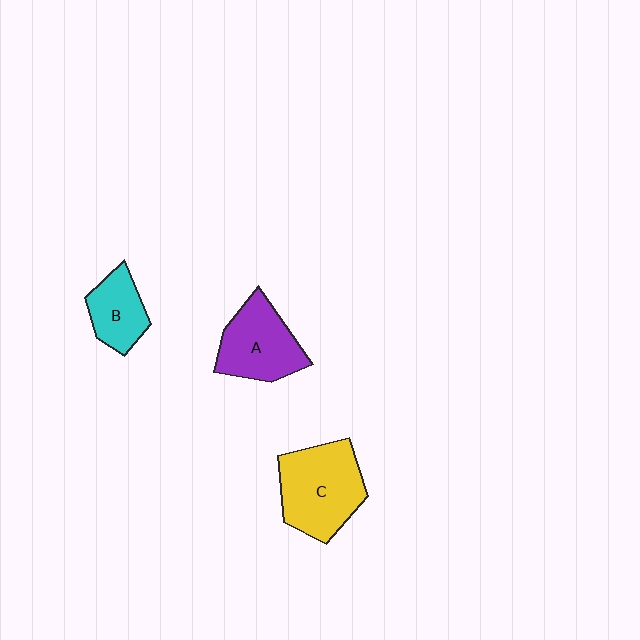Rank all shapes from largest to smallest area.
From largest to smallest: C (yellow), A (purple), B (cyan).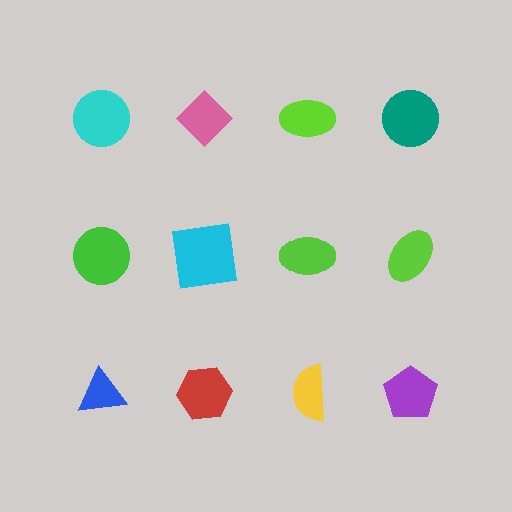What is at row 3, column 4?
A purple pentagon.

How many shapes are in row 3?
4 shapes.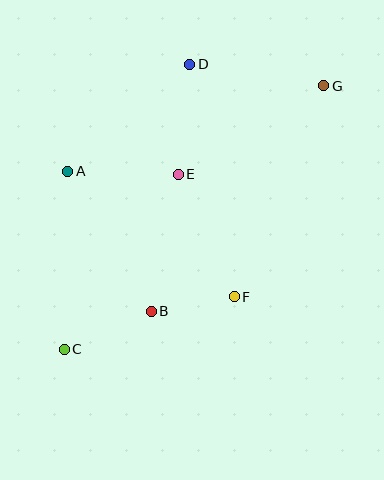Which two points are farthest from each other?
Points C and G are farthest from each other.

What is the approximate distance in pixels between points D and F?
The distance between D and F is approximately 237 pixels.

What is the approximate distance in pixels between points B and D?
The distance between B and D is approximately 250 pixels.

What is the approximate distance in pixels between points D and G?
The distance between D and G is approximately 136 pixels.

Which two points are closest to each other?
Points B and F are closest to each other.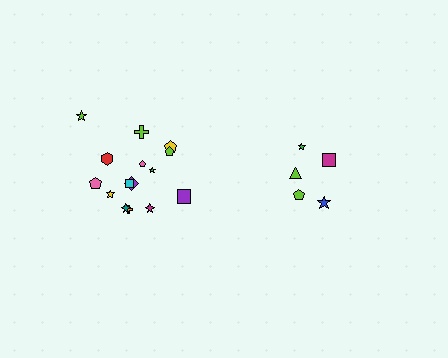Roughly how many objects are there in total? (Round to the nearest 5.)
Roughly 20 objects in total.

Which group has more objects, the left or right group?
The left group.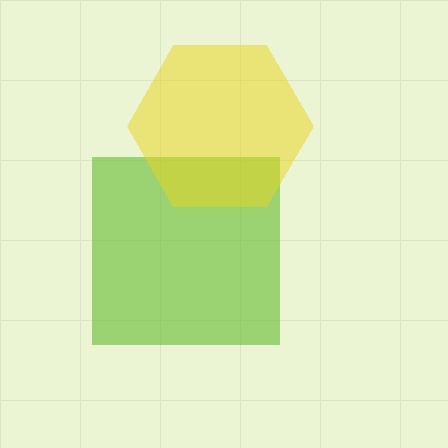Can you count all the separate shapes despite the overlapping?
Yes, there are 2 separate shapes.